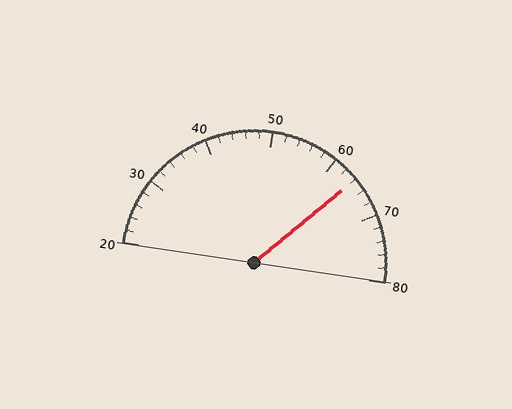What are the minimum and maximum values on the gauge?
The gauge ranges from 20 to 80.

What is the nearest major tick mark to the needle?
The nearest major tick mark is 60.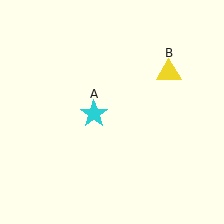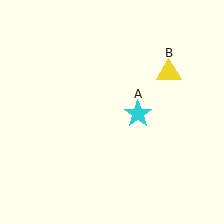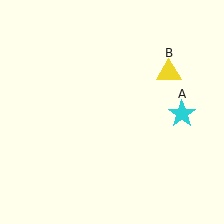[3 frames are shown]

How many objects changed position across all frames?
1 object changed position: cyan star (object A).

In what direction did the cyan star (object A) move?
The cyan star (object A) moved right.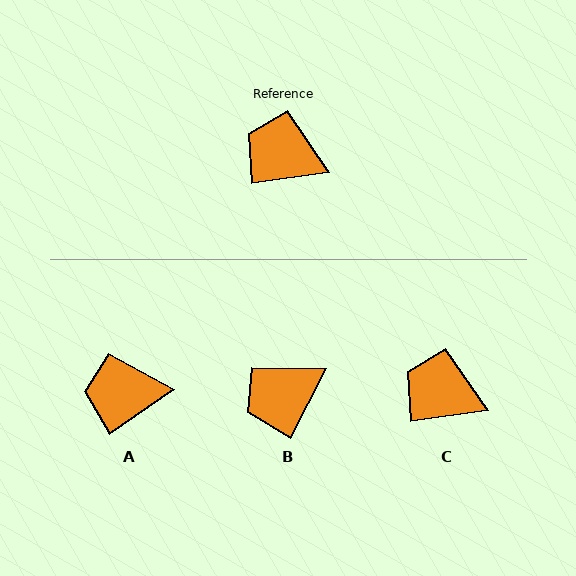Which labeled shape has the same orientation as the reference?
C.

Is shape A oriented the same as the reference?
No, it is off by about 27 degrees.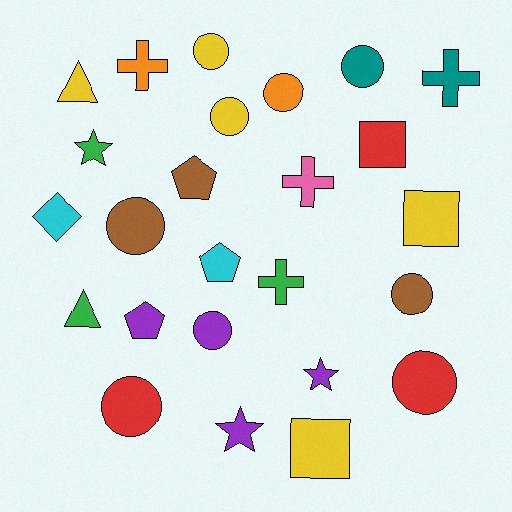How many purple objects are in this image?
There are 4 purple objects.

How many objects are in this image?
There are 25 objects.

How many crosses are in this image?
There are 4 crosses.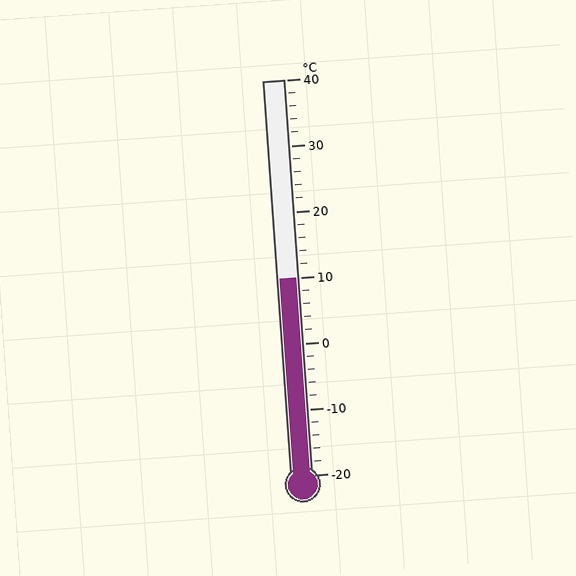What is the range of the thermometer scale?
The thermometer scale ranges from -20°C to 40°C.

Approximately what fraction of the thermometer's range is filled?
The thermometer is filled to approximately 50% of its range.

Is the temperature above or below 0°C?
The temperature is above 0°C.